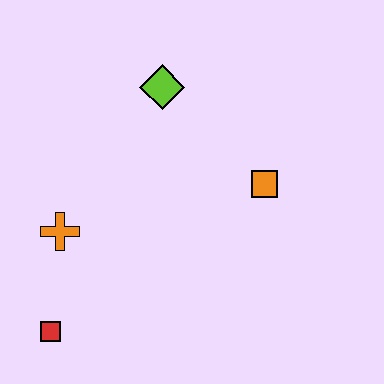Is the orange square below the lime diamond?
Yes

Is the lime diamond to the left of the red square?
No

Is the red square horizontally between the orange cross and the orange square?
No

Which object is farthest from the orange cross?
The orange square is farthest from the orange cross.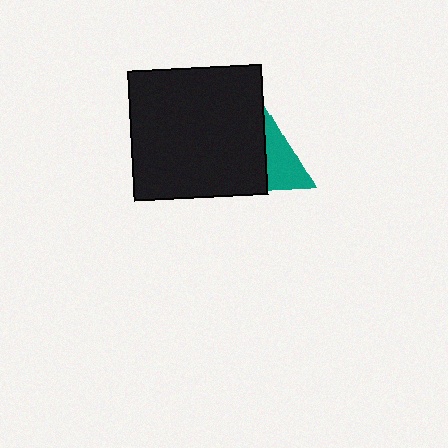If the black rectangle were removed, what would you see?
You would see the complete teal triangle.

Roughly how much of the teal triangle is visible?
A small part of it is visible (roughly 36%).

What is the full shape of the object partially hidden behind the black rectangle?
The partially hidden object is a teal triangle.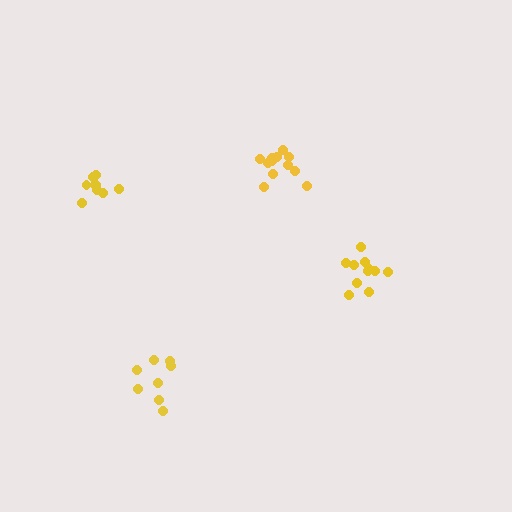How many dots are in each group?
Group 1: 11 dots, Group 2: 12 dots, Group 3: 8 dots, Group 4: 9 dots (40 total).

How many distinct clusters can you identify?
There are 4 distinct clusters.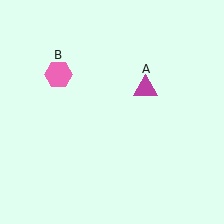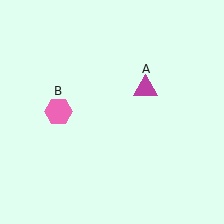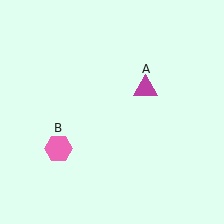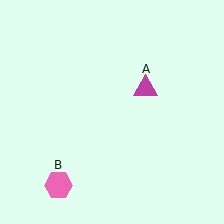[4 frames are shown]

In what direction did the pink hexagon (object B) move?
The pink hexagon (object B) moved down.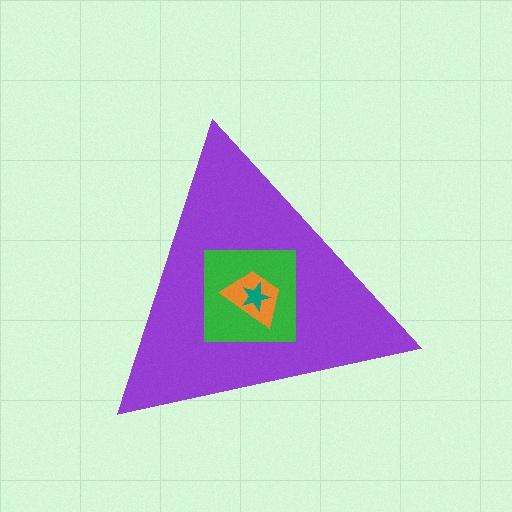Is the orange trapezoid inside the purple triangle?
Yes.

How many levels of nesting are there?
4.